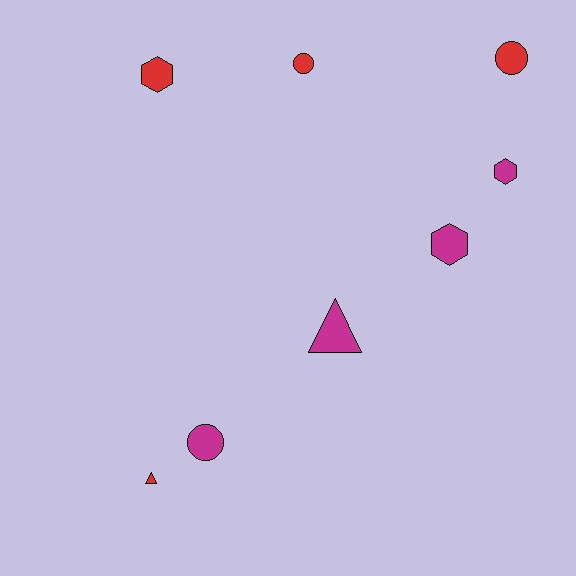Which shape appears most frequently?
Circle, with 3 objects.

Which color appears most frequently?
Red, with 4 objects.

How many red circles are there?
There are 2 red circles.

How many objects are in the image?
There are 8 objects.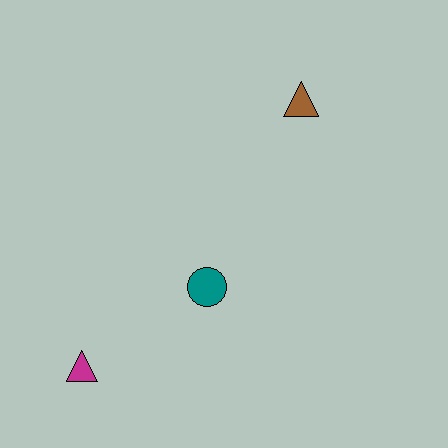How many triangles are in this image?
There are 2 triangles.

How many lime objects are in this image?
There are no lime objects.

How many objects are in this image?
There are 3 objects.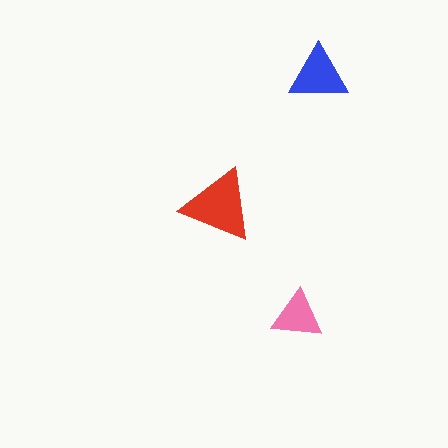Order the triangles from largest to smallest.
the red one, the blue one, the pink one.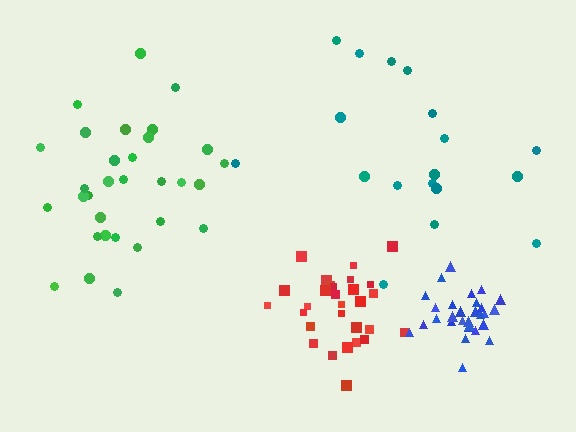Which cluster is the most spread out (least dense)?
Teal.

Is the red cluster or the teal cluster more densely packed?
Red.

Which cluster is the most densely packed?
Blue.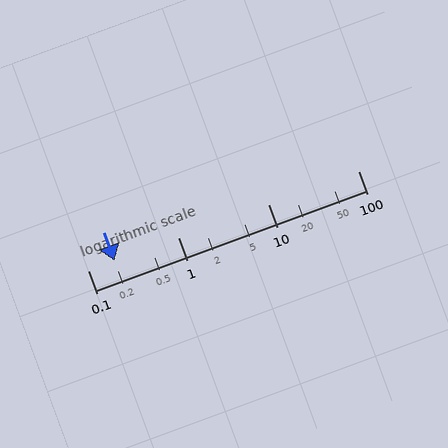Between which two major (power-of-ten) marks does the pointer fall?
The pointer is between 0.1 and 1.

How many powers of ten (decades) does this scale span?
The scale spans 3 decades, from 0.1 to 100.